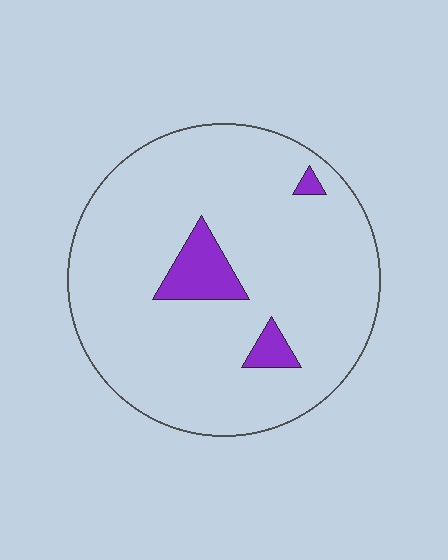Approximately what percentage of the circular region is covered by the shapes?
Approximately 10%.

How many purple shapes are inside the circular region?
3.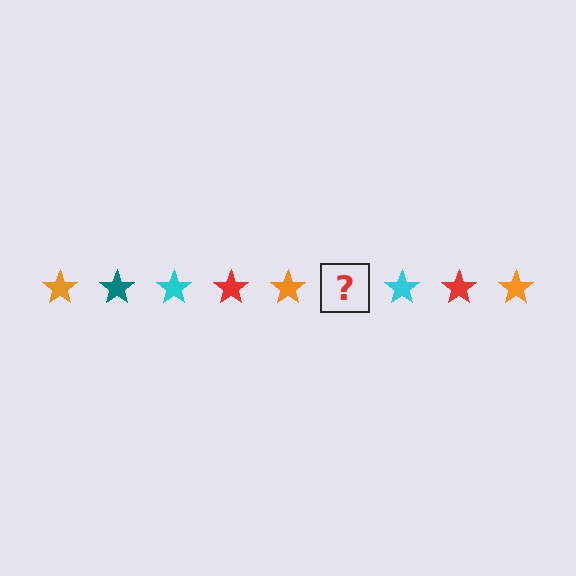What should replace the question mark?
The question mark should be replaced with a teal star.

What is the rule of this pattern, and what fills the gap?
The rule is that the pattern cycles through orange, teal, cyan, red stars. The gap should be filled with a teal star.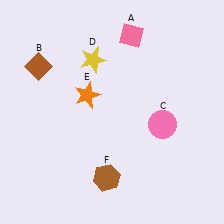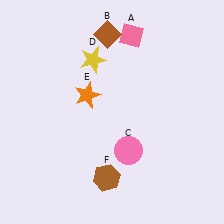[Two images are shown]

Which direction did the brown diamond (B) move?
The brown diamond (B) moved right.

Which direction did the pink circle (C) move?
The pink circle (C) moved left.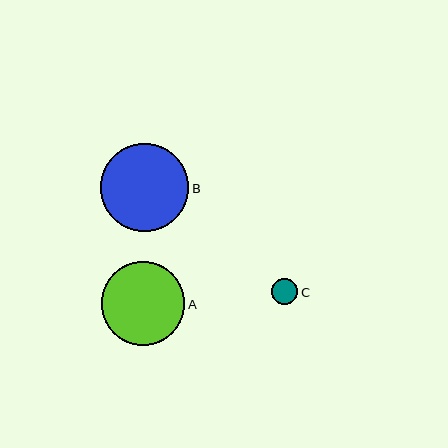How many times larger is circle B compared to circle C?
Circle B is approximately 3.3 times the size of circle C.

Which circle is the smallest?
Circle C is the smallest with a size of approximately 26 pixels.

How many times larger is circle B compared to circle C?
Circle B is approximately 3.3 times the size of circle C.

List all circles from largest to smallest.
From largest to smallest: B, A, C.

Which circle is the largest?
Circle B is the largest with a size of approximately 88 pixels.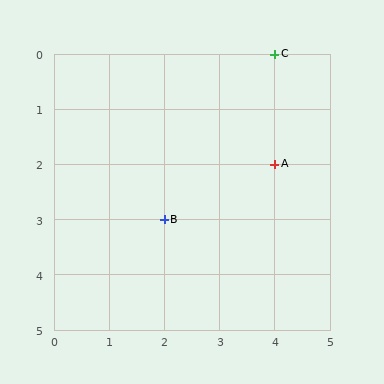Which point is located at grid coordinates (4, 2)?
Point A is at (4, 2).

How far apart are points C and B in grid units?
Points C and B are 2 columns and 3 rows apart (about 3.6 grid units diagonally).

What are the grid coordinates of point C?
Point C is at grid coordinates (4, 0).